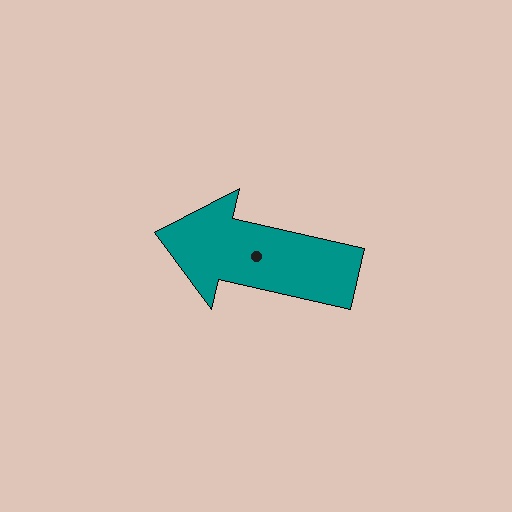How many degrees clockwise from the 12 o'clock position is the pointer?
Approximately 283 degrees.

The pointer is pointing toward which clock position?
Roughly 9 o'clock.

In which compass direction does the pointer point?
West.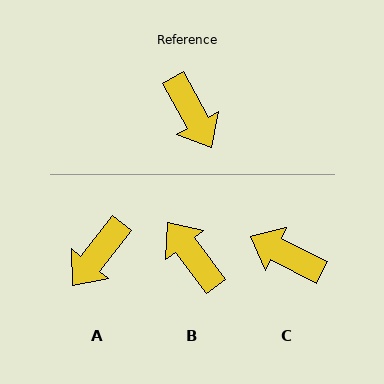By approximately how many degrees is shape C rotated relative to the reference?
Approximately 146 degrees clockwise.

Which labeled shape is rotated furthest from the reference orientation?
B, about 172 degrees away.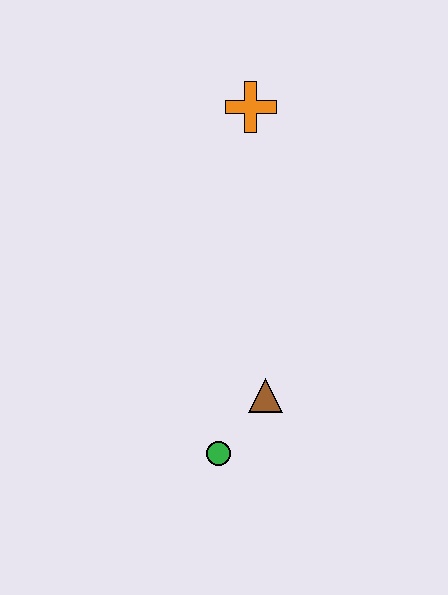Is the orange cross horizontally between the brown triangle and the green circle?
Yes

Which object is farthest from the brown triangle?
The orange cross is farthest from the brown triangle.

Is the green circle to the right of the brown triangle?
No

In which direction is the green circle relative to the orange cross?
The green circle is below the orange cross.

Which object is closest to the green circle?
The brown triangle is closest to the green circle.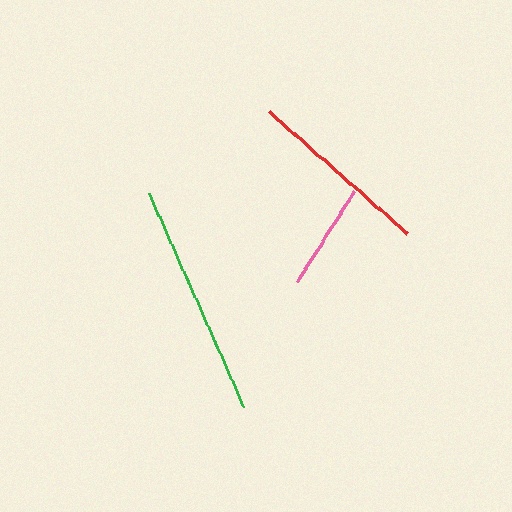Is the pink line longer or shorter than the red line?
The red line is longer than the pink line.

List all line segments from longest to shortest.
From longest to shortest: green, red, pink.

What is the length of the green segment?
The green segment is approximately 234 pixels long.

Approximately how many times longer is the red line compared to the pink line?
The red line is approximately 1.7 times the length of the pink line.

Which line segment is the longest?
The green line is the longest at approximately 234 pixels.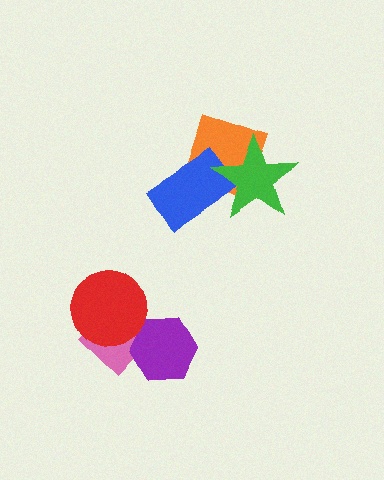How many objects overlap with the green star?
2 objects overlap with the green star.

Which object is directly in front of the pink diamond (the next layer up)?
The purple hexagon is directly in front of the pink diamond.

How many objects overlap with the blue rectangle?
2 objects overlap with the blue rectangle.